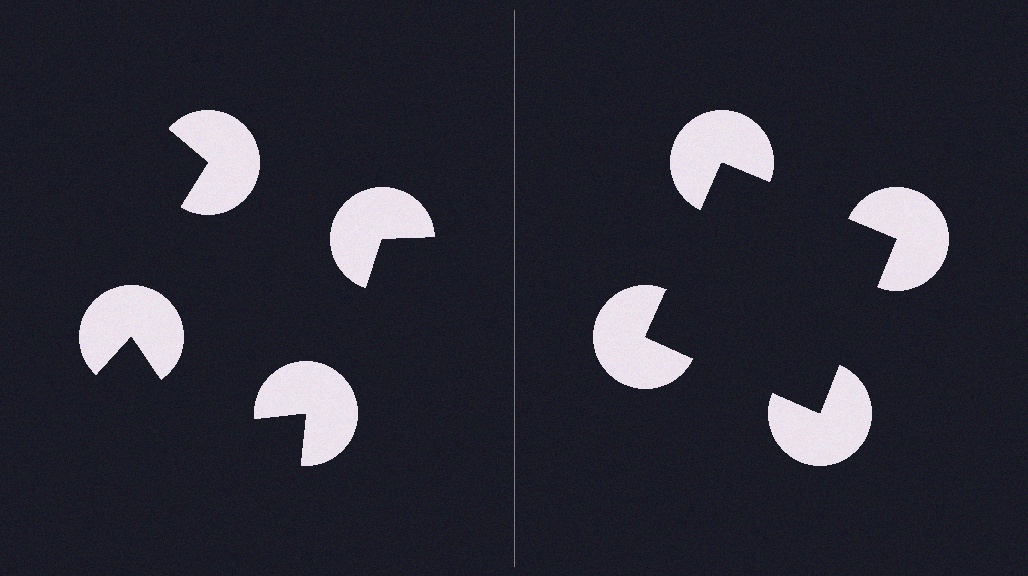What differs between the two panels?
The pac-man discs are positioned identically on both sides; only the wedge orientations differ. On the right they align to a square; on the left they are misaligned.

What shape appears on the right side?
An illusory square.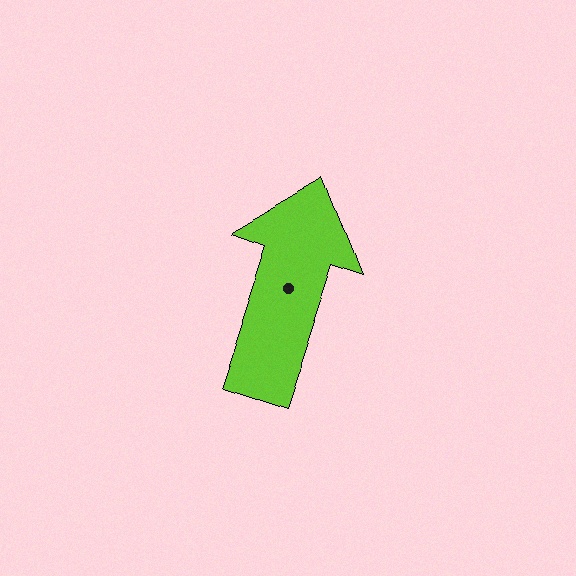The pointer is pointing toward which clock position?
Roughly 1 o'clock.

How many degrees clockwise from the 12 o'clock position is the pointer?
Approximately 19 degrees.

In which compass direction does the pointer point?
North.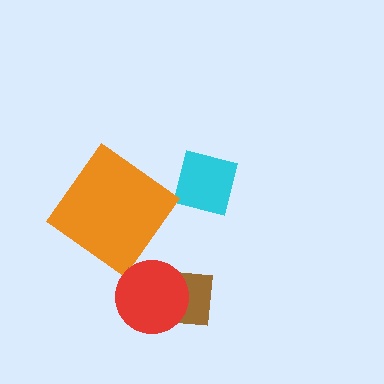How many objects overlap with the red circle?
1 object overlaps with the red circle.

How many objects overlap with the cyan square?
0 objects overlap with the cyan square.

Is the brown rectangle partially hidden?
Yes, it is partially covered by another shape.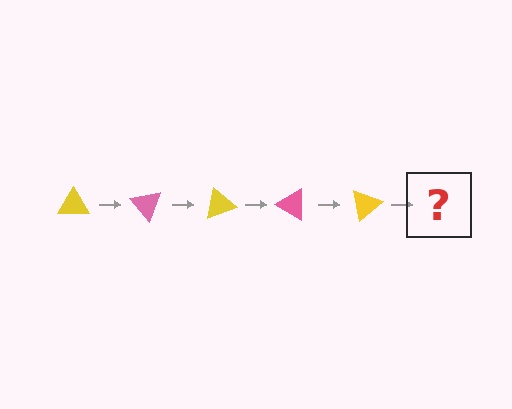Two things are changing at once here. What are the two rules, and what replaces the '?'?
The two rules are that it rotates 50 degrees each step and the color cycles through yellow and pink. The '?' should be a pink triangle, rotated 250 degrees from the start.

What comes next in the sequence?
The next element should be a pink triangle, rotated 250 degrees from the start.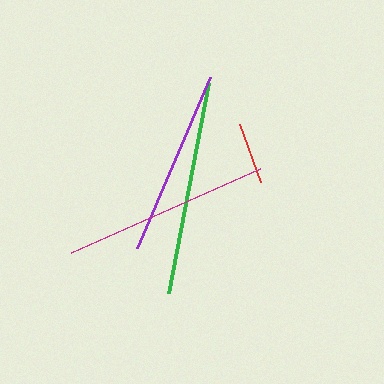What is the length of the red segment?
The red segment is approximately 62 pixels long.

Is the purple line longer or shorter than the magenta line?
The magenta line is longer than the purple line.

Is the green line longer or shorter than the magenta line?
The green line is longer than the magenta line.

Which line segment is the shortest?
The red line is the shortest at approximately 62 pixels.